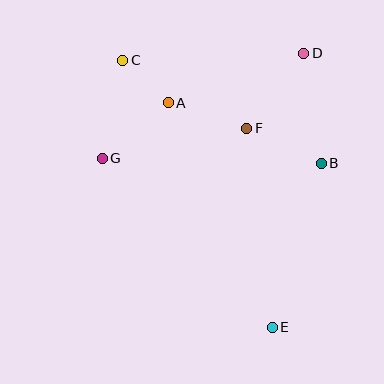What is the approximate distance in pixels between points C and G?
The distance between C and G is approximately 100 pixels.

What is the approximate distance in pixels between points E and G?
The distance between E and G is approximately 240 pixels.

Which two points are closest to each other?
Points A and C are closest to each other.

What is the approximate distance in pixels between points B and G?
The distance between B and G is approximately 219 pixels.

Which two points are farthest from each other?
Points C and E are farthest from each other.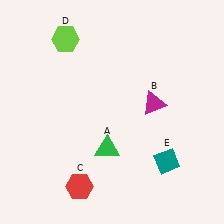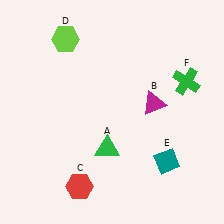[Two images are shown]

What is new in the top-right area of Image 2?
A green cross (F) was added in the top-right area of Image 2.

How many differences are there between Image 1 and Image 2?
There is 1 difference between the two images.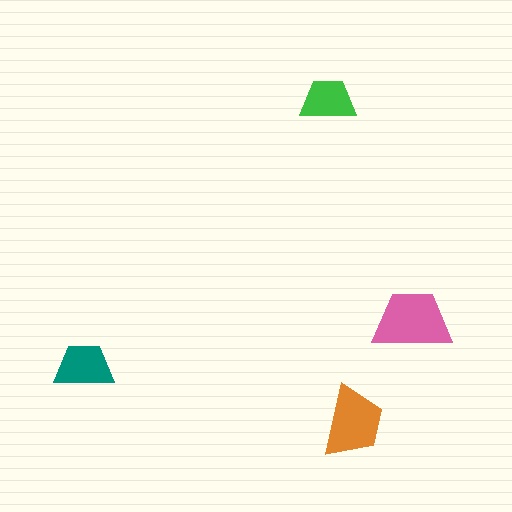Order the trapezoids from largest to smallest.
the pink one, the orange one, the teal one, the green one.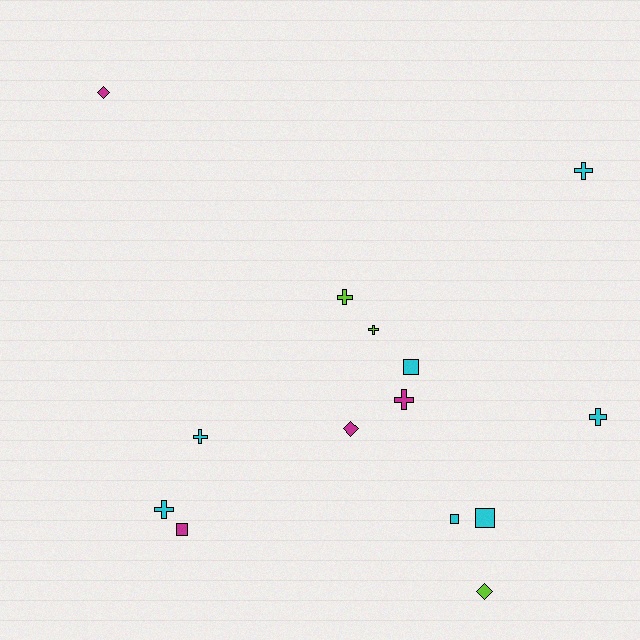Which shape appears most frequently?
Cross, with 7 objects.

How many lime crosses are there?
There are 2 lime crosses.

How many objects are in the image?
There are 14 objects.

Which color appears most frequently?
Cyan, with 7 objects.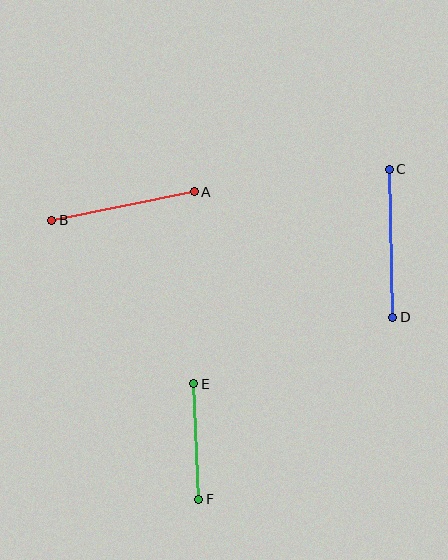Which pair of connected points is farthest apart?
Points C and D are farthest apart.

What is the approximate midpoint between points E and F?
The midpoint is at approximately (196, 441) pixels.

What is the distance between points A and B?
The distance is approximately 145 pixels.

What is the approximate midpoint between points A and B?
The midpoint is at approximately (123, 206) pixels.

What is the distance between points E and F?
The distance is approximately 115 pixels.